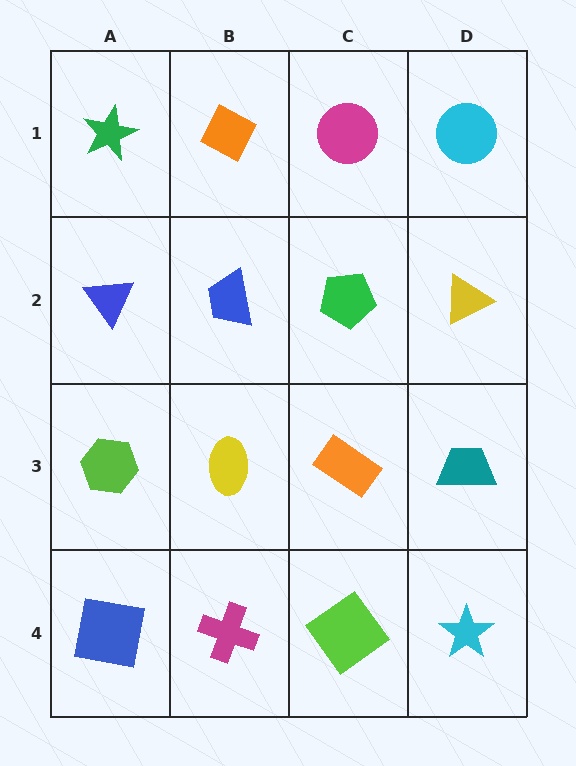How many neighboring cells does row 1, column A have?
2.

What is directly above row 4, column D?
A teal trapezoid.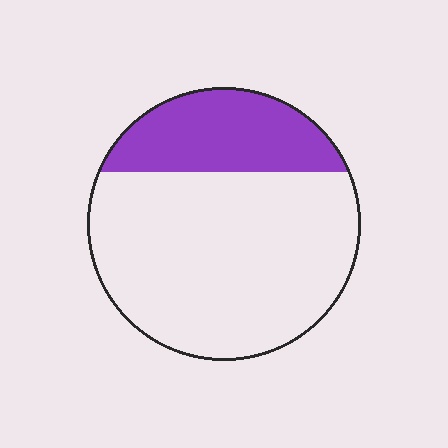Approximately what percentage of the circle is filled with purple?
Approximately 25%.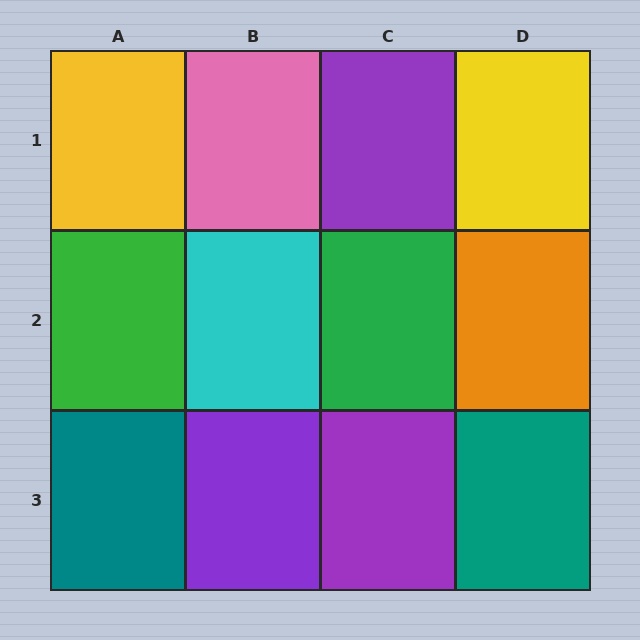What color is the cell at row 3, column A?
Teal.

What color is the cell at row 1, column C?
Purple.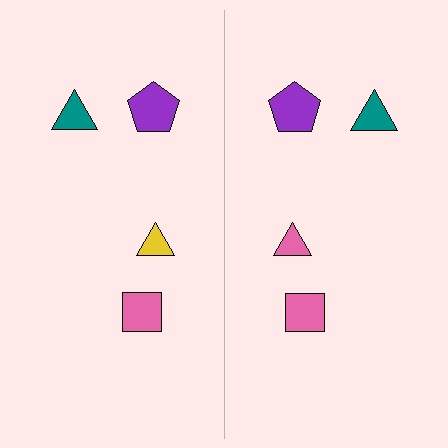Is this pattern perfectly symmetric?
No, the pattern is not perfectly symmetric. The pink triangle on the right side breaks the symmetry — its mirror counterpart is yellow.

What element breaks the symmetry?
The pink triangle on the right side breaks the symmetry — its mirror counterpart is yellow.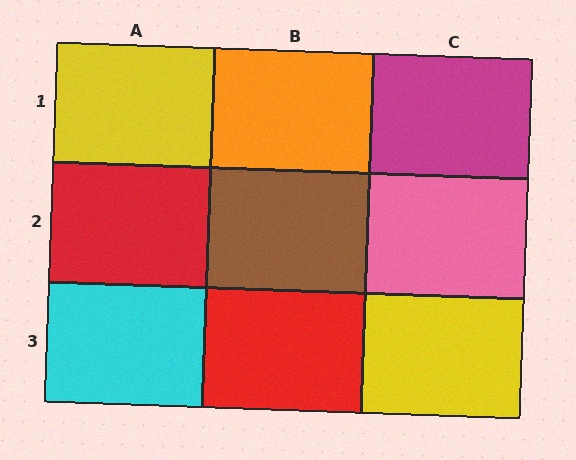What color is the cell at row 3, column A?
Cyan.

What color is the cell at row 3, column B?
Red.